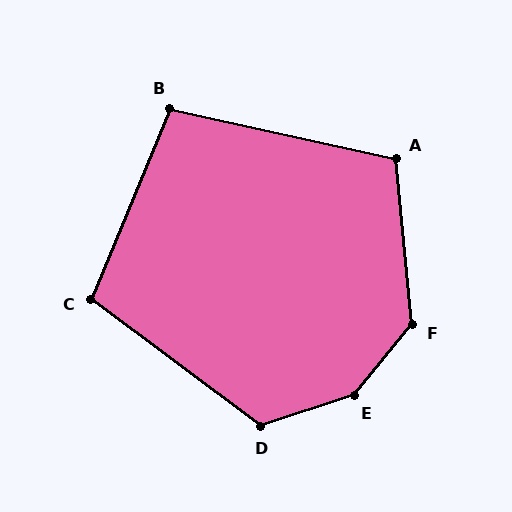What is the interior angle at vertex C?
Approximately 104 degrees (obtuse).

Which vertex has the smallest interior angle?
B, at approximately 100 degrees.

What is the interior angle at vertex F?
Approximately 135 degrees (obtuse).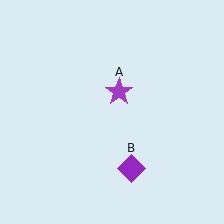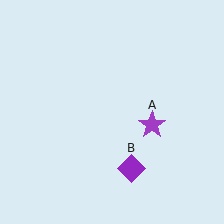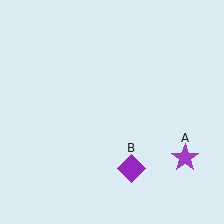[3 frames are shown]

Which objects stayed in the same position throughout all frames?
Purple diamond (object B) remained stationary.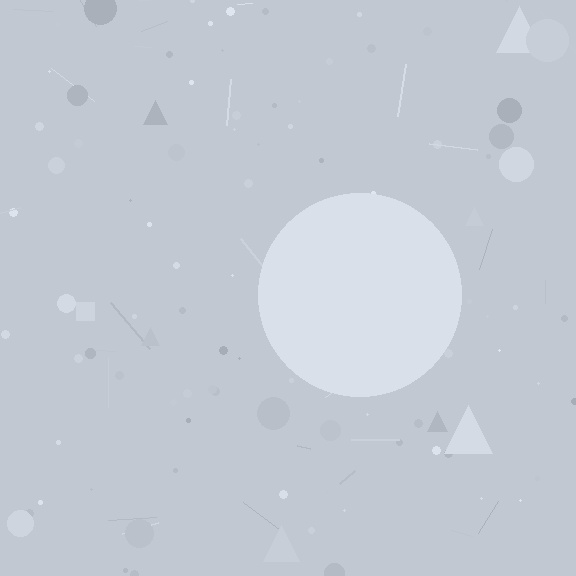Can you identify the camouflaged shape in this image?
The camouflaged shape is a circle.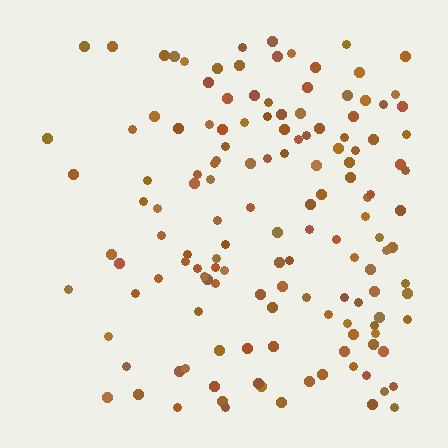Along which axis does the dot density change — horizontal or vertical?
Horizontal.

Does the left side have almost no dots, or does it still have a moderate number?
Still a moderate number, just noticeably fewer than the right.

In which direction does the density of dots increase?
From left to right, with the right side densest.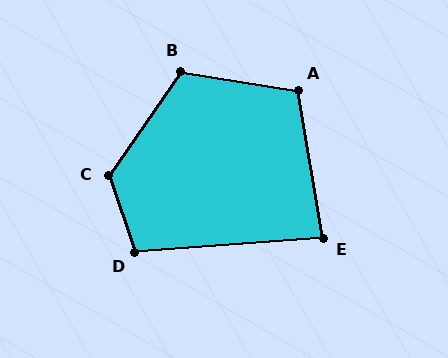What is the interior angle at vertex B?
Approximately 116 degrees (obtuse).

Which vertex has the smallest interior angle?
E, at approximately 85 degrees.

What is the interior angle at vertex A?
Approximately 108 degrees (obtuse).